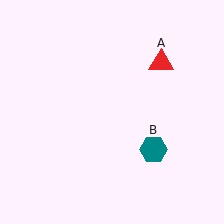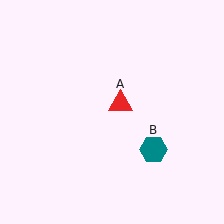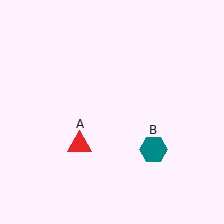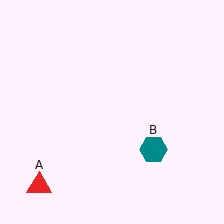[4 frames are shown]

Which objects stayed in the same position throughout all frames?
Teal hexagon (object B) remained stationary.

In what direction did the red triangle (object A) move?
The red triangle (object A) moved down and to the left.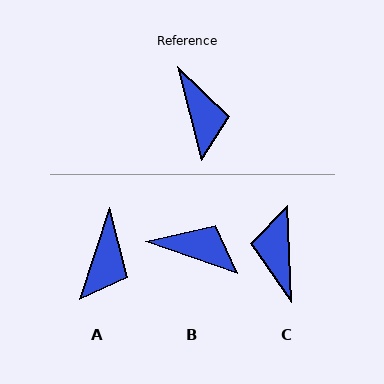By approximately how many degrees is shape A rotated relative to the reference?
Approximately 32 degrees clockwise.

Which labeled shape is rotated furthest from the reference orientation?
C, about 169 degrees away.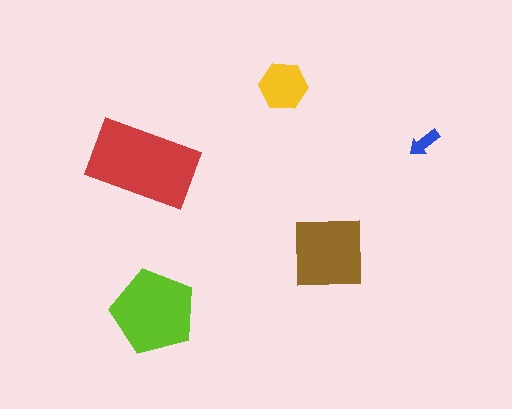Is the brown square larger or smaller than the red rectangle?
Smaller.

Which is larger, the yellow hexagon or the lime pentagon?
The lime pentagon.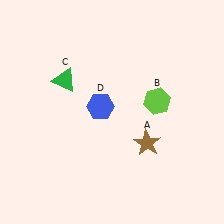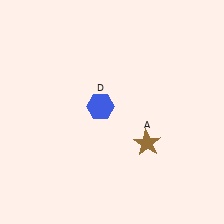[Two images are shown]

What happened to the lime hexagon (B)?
The lime hexagon (B) was removed in Image 2. It was in the top-right area of Image 1.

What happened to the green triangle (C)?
The green triangle (C) was removed in Image 2. It was in the top-left area of Image 1.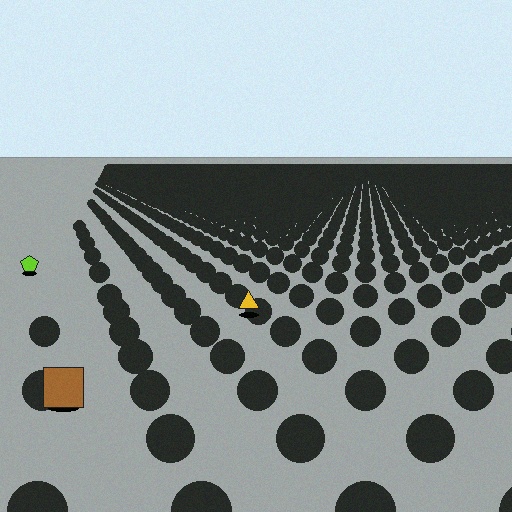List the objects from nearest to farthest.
From nearest to farthest: the brown square, the yellow triangle, the lime pentagon.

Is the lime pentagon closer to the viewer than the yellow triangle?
No. The yellow triangle is closer — you can tell from the texture gradient: the ground texture is coarser near it.